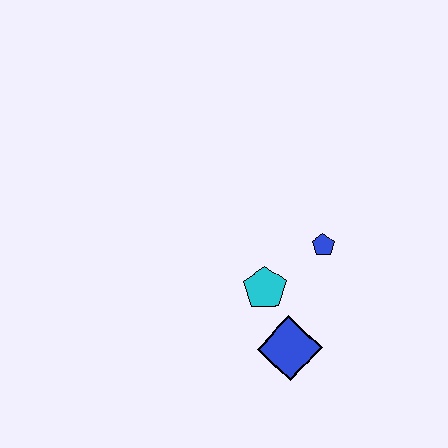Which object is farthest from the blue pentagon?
The blue diamond is farthest from the blue pentagon.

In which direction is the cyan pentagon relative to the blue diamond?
The cyan pentagon is above the blue diamond.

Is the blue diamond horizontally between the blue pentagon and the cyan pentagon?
Yes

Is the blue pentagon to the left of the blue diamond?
No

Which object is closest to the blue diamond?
The cyan pentagon is closest to the blue diamond.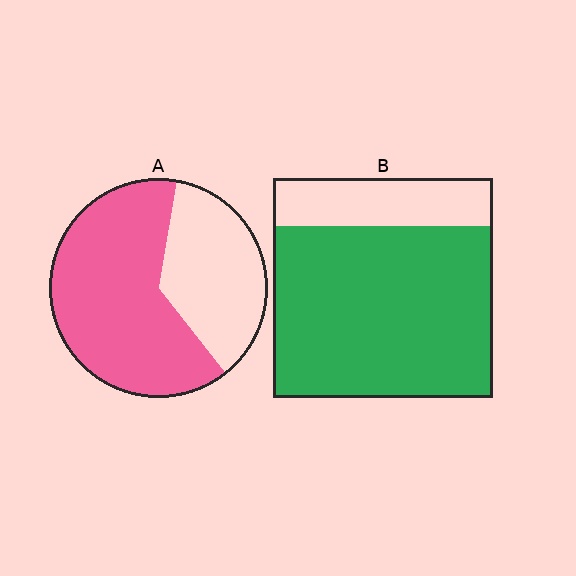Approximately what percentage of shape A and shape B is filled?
A is approximately 65% and B is approximately 80%.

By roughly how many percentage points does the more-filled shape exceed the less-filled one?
By roughly 15 percentage points (B over A).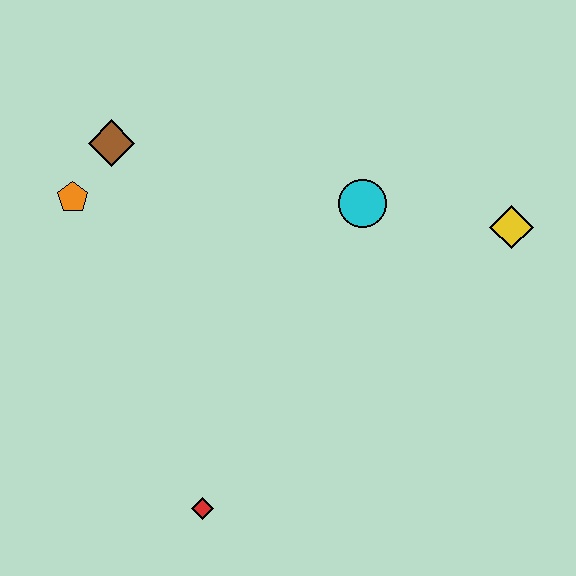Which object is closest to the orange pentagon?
The brown diamond is closest to the orange pentagon.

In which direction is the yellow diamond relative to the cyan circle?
The yellow diamond is to the right of the cyan circle.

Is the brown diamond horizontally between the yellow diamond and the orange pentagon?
Yes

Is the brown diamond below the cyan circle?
No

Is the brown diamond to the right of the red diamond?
No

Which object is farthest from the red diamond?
The yellow diamond is farthest from the red diamond.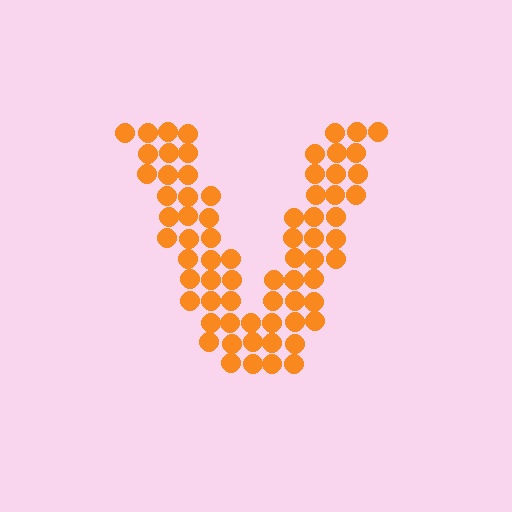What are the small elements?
The small elements are circles.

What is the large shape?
The large shape is the letter V.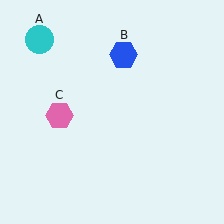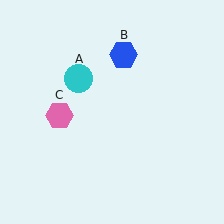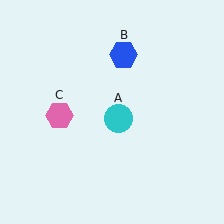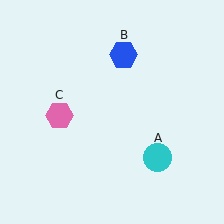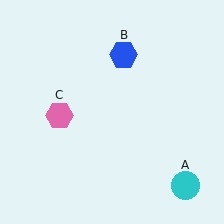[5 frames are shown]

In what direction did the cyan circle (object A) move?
The cyan circle (object A) moved down and to the right.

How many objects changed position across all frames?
1 object changed position: cyan circle (object A).